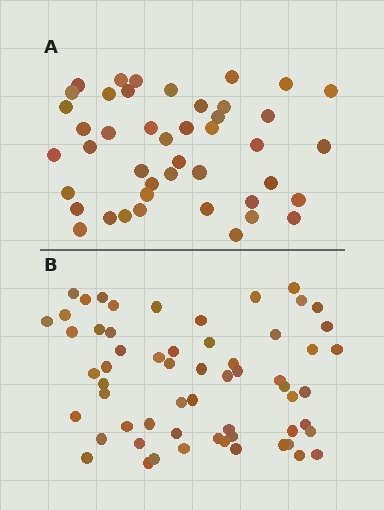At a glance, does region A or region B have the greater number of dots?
Region B (the bottom region) has more dots.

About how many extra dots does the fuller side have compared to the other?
Region B has approximately 15 more dots than region A.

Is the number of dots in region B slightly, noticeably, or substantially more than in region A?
Region B has noticeably more, but not dramatically so. The ratio is roughly 1.4 to 1.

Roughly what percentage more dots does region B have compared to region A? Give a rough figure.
About 35% more.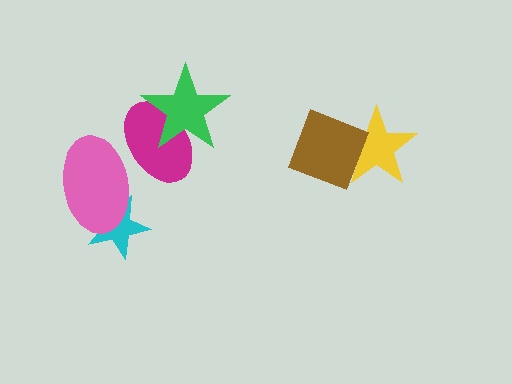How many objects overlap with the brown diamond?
1 object overlaps with the brown diamond.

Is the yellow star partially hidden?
Yes, it is partially covered by another shape.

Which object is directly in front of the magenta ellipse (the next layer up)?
The pink ellipse is directly in front of the magenta ellipse.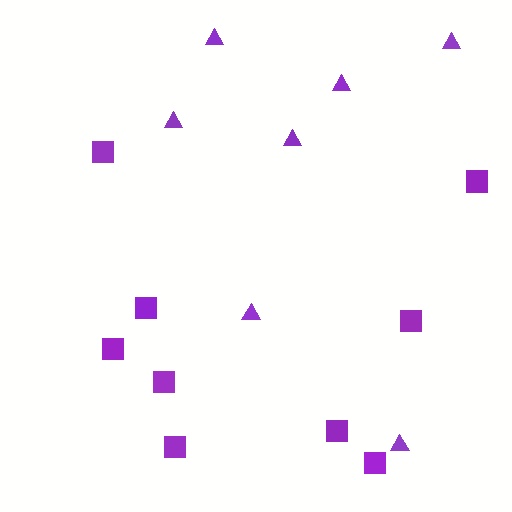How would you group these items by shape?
There are 2 groups: one group of squares (9) and one group of triangles (7).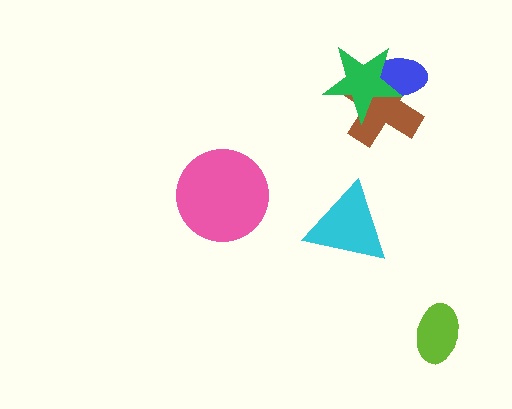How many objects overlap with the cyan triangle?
0 objects overlap with the cyan triangle.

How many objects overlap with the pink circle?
0 objects overlap with the pink circle.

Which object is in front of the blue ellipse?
The green star is in front of the blue ellipse.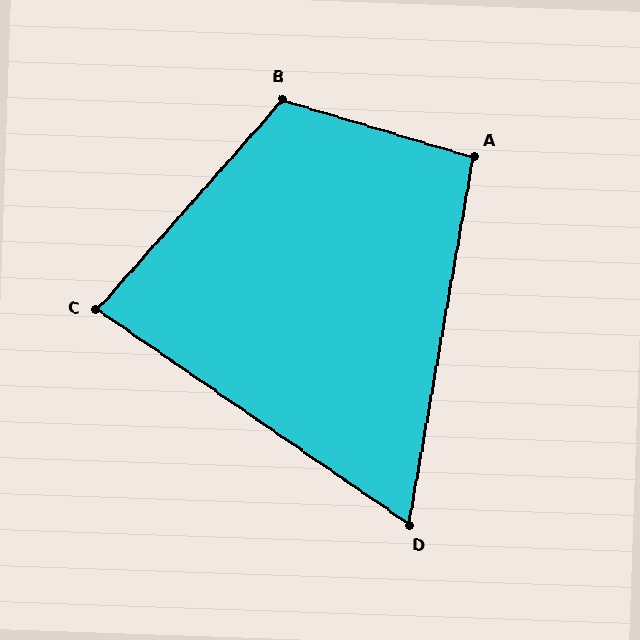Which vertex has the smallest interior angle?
D, at approximately 65 degrees.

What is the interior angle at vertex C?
Approximately 83 degrees (acute).